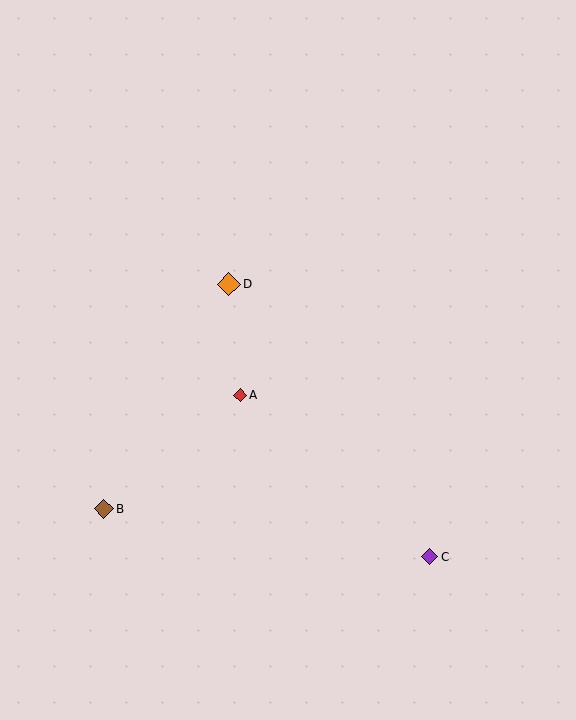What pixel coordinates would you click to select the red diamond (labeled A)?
Click at (240, 395) to select the red diamond A.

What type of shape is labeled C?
Shape C is a purple diamond.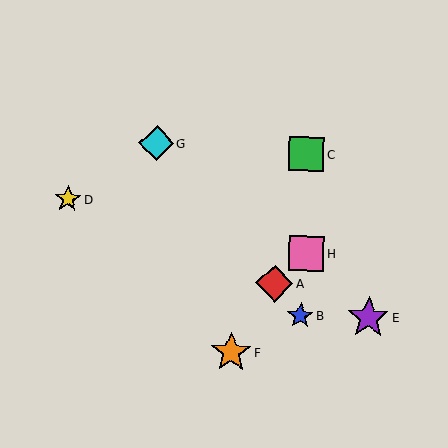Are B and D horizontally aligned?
No, B is at y≈316 and D is at y≈199.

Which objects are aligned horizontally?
Objects B, E are aligned horizontally.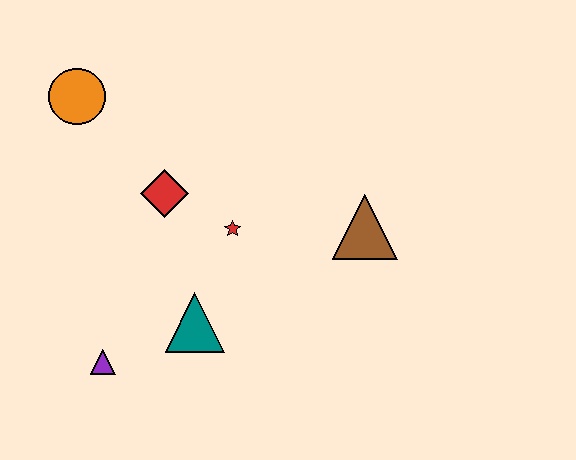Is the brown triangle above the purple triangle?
Yes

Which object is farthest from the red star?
The orange circle is farthest from the red star.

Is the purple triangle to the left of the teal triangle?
Yes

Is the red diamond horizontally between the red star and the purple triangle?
Yes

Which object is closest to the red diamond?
The red star is closest to the red diamond.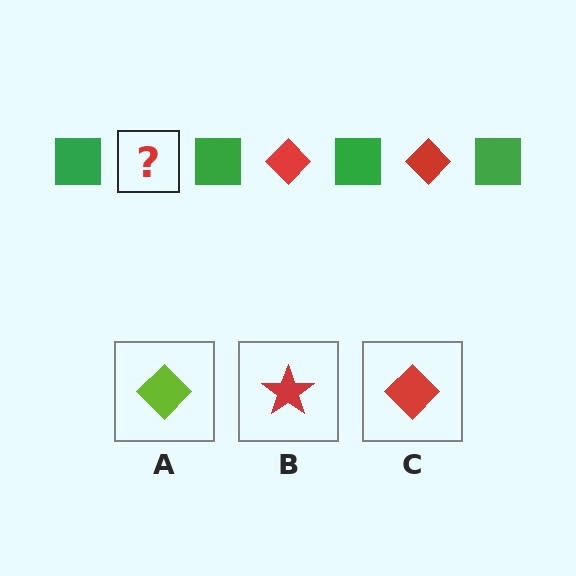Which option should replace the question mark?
Option C.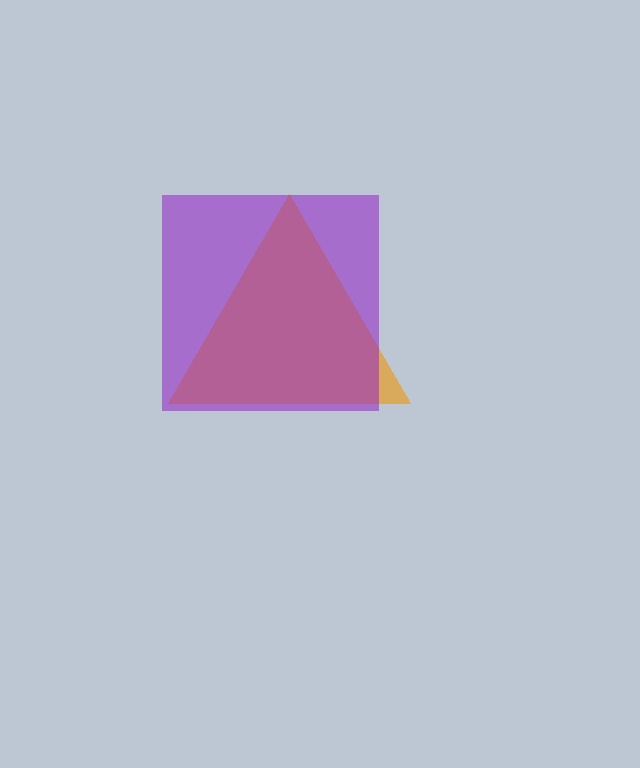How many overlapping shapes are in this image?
There are 2 overlapping shapes in the image.